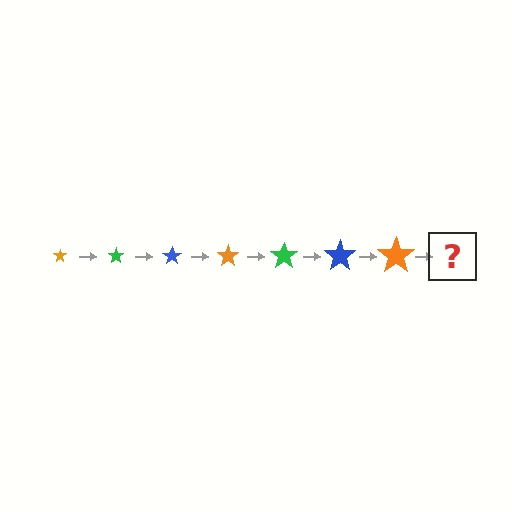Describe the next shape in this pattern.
It should be a green star, larger than the previous one.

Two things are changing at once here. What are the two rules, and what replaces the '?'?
The two rules are that the star grows larger each step and the color cycles through orange, green, and blue. The '?' should be a green star, larger than the previous one.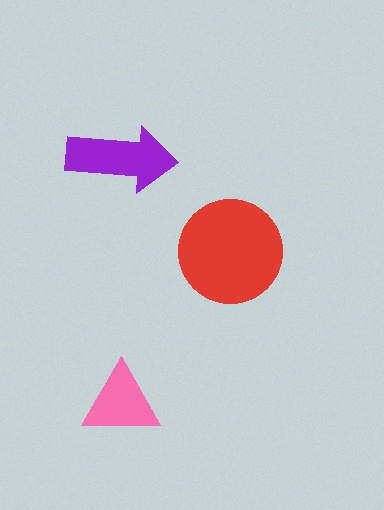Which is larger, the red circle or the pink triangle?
The red circle.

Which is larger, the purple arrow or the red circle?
The red circle.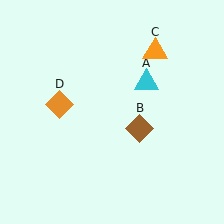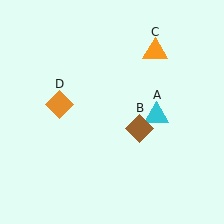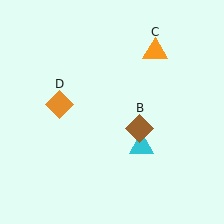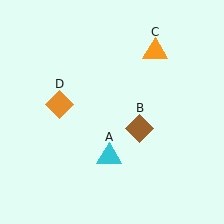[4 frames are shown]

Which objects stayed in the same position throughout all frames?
Brown diamond (object B) and orange triangle (object C) and orange diamond (object D) remained stationary.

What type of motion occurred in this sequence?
The cyan triangle (object A) rotated clockwise around the center of the scene.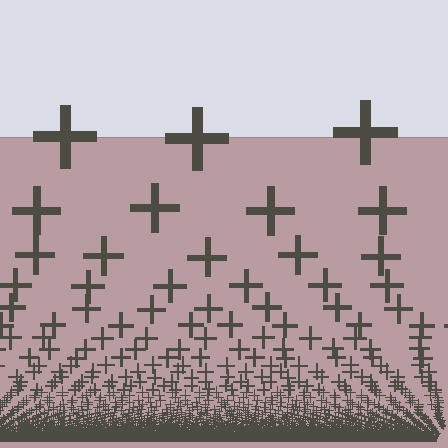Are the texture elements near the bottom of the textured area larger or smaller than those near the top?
Smaller. The gradient is inverted — elements near the bottom are smaller and denser.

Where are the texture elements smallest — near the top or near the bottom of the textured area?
Near the bottom.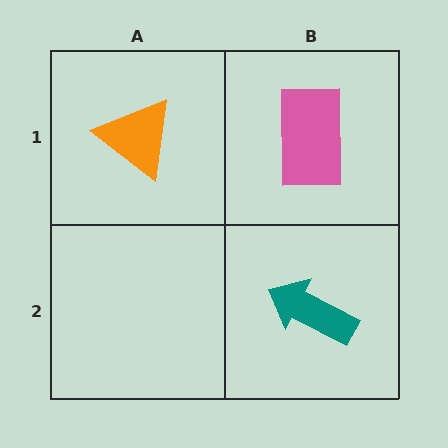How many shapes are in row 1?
2 shapes.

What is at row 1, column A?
An orange triangle.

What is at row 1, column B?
A pink rectangle.